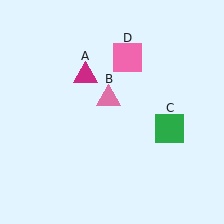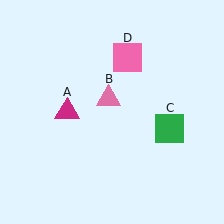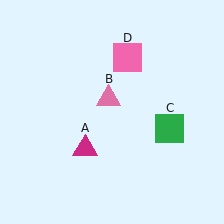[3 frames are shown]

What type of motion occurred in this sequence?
The magenta triangle (object A) rotated counterclockwise around the center of the scene.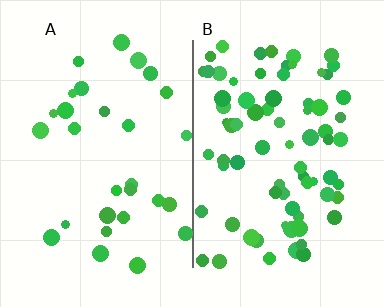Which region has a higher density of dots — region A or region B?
B (the right).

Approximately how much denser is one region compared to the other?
Approximately 2.6× — region B over region A.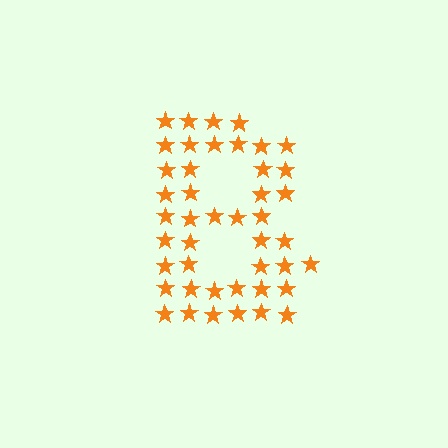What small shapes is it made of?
It is made of small stars.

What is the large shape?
The large shape is the letter B.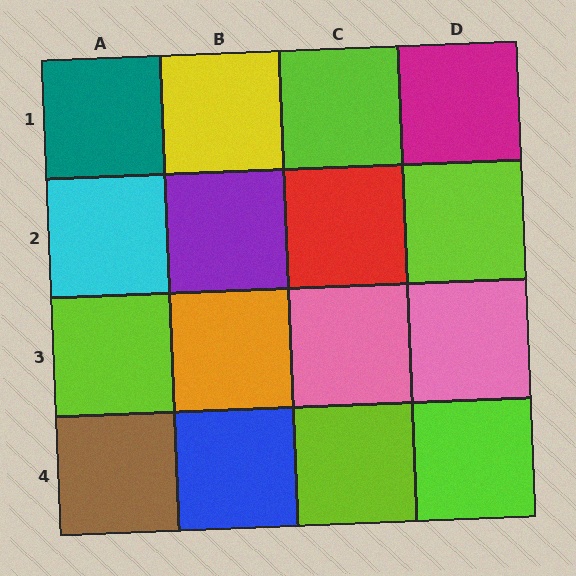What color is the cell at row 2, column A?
Cyan.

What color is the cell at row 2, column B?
Purple.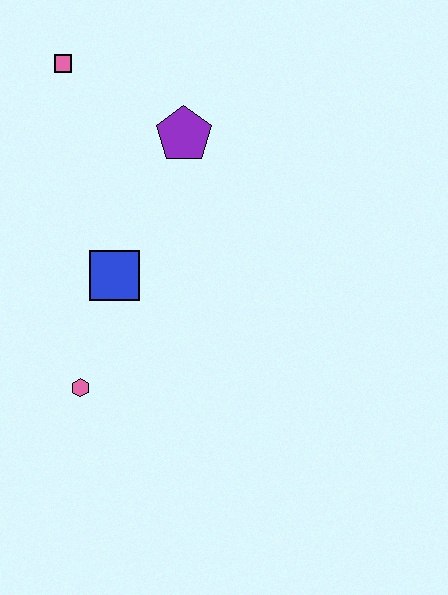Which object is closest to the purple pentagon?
The pink square is closest to the purple pentagon.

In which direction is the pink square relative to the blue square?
The pink square is above the blue square.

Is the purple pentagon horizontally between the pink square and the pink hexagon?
No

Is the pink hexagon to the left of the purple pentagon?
Yes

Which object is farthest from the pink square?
The pink hexagon is farthest from the pink square.